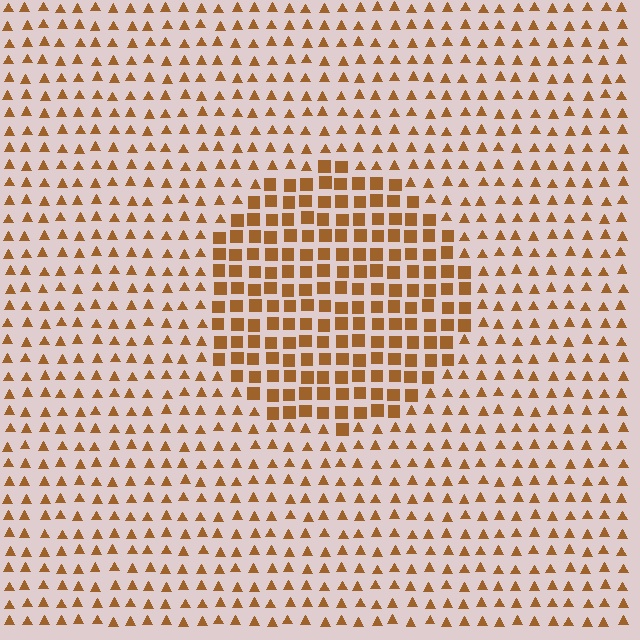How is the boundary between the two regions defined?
The boundary is defined by a change in element shape: squares inside vs. triangles outside. All elements share the same color and spacing.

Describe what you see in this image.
The image is filled with small brown elements arranged in a uniform grid. A circle-shaped region contains squares, while the surrounding area contains triangles. The boundary is defined purely by the change in element shape.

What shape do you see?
I see a circle.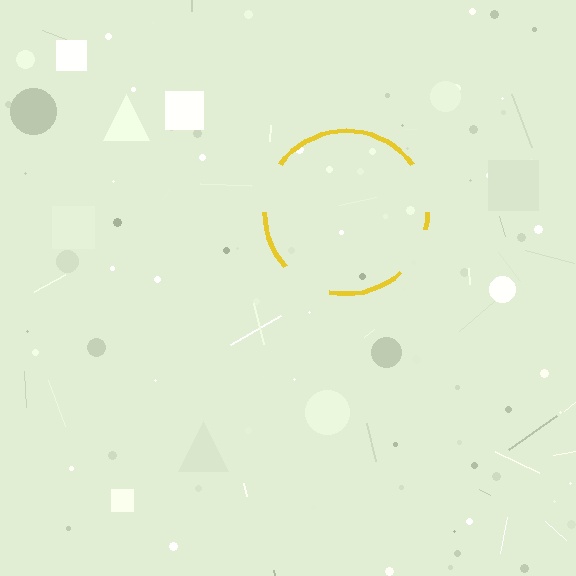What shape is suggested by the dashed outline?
The dashed outline suggests a circle.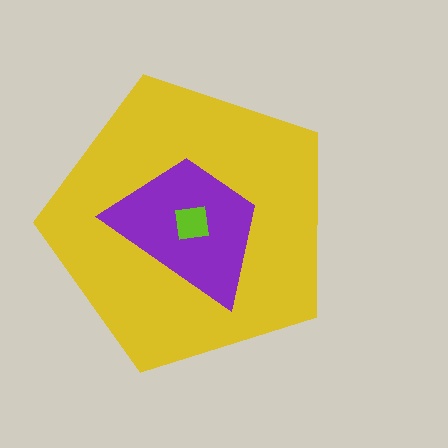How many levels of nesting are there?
3.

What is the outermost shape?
The yellow pentagon.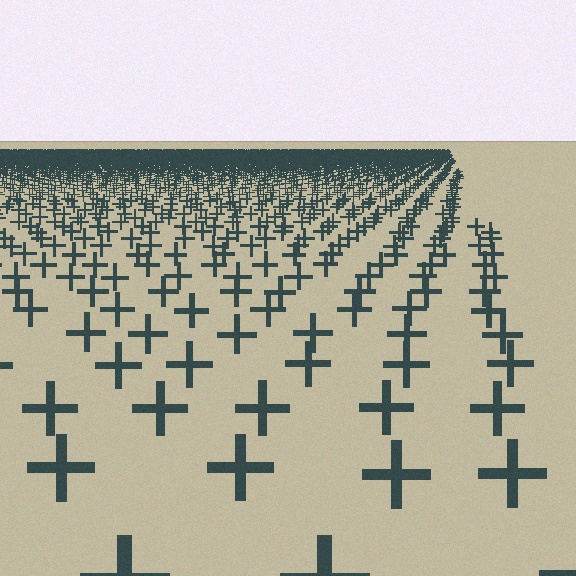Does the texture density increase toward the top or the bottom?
Density increases toward the top.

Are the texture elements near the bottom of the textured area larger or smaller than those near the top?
Larger. Near the bottom, elements are closer to the viewer and appear at a bigger on-screen size.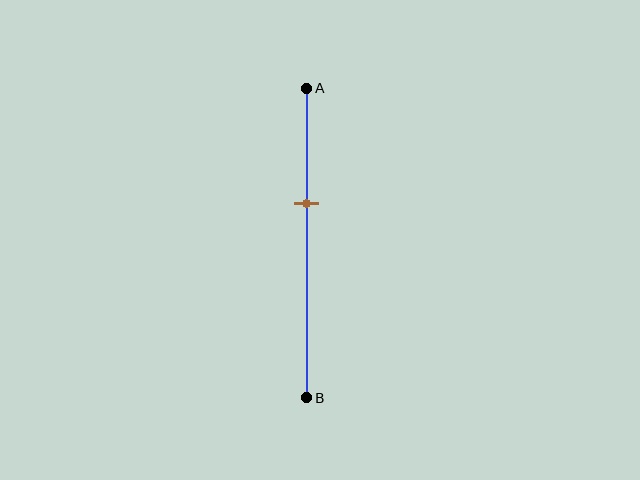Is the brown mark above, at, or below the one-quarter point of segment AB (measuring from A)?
The brown mark is below the one-quarter point of segment AB.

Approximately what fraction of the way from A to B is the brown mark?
The brown mark is approximately 35% of the way from A to B.